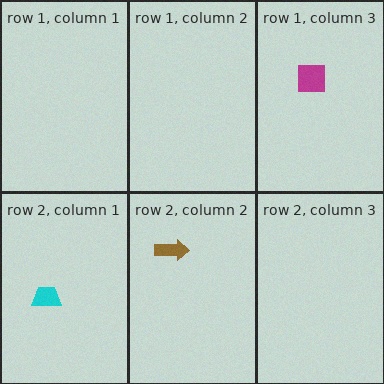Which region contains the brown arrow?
The row 2, column 2 region.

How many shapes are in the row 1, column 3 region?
1.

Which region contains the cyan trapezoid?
The row 2, column 1 region.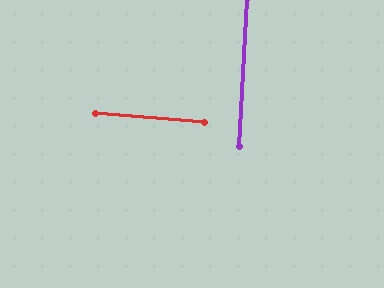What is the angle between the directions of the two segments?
Approximately 89 degrees.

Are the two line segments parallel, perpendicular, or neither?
Perpendicular — they meet at approximately 89°.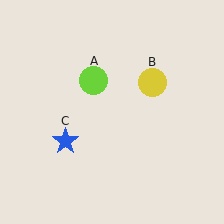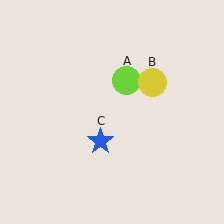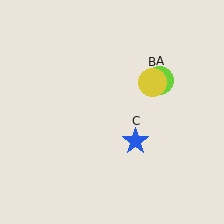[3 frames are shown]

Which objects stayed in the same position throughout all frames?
Yellow circle (object B) remained stationary.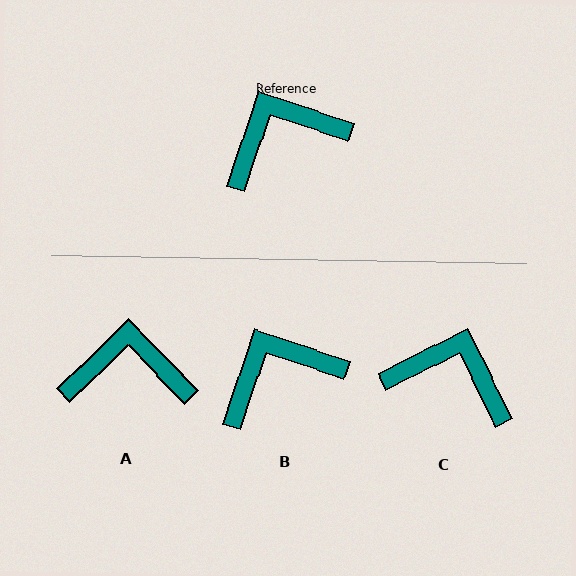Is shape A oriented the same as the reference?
No, it is off by about 27 degrees.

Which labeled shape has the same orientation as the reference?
B.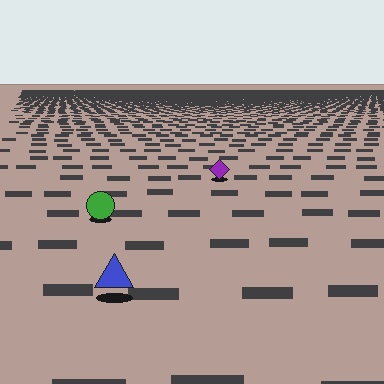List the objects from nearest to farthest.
From nearest to farthest: the blue triangle, the green circle, the purple diamond.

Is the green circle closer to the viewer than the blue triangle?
No. The blue triangle is closer — you can tell from the texture gradient: the ground texture is coarser near it.